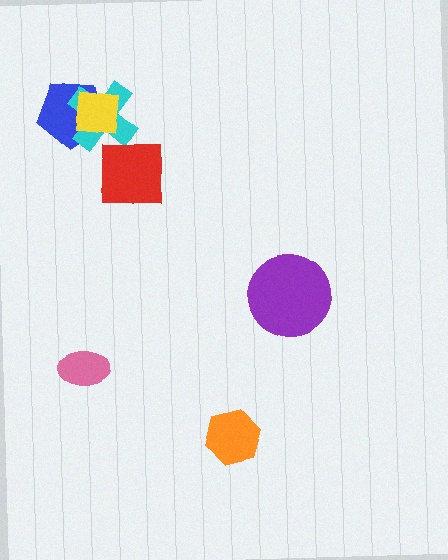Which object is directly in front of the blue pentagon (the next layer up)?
The cyan cross is directly in front of the blue pentagon.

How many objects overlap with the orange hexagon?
0 objects overlap with the orange hexagon.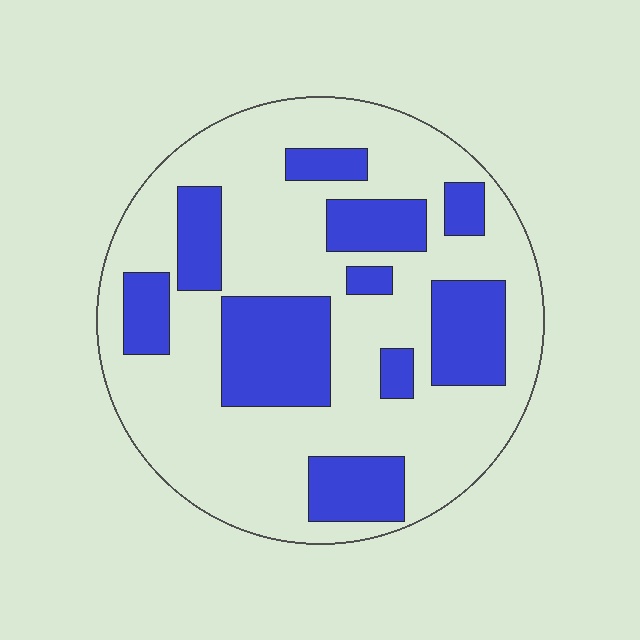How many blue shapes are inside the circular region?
10.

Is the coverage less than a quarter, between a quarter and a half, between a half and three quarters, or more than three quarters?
Between a quarter and a half.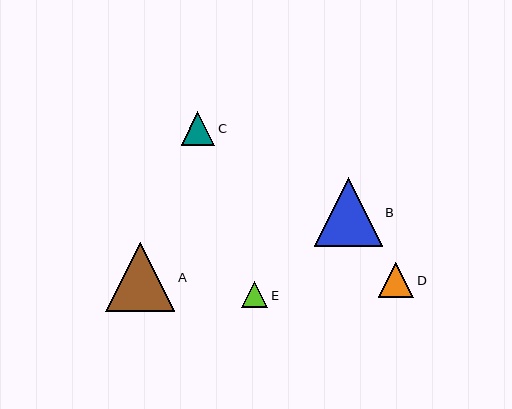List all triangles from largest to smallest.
From largest to smallest: A, B, D, C, E.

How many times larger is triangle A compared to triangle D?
Triangle A is approximately 2.0 times the size of triangle D.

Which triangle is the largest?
Triangle A is the largest with a size of approximately 69 pixels.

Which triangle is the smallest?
Triangle E is the smallest with a size of approximately 26 pixels.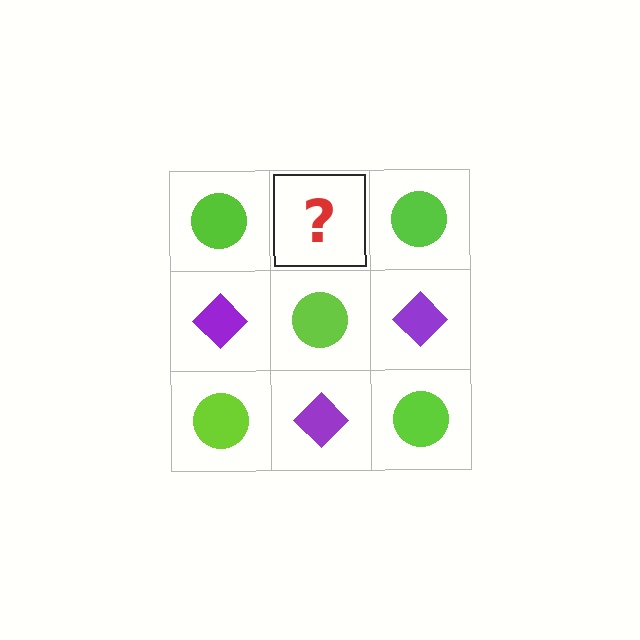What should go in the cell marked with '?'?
The missing cell should contain a purple diamond.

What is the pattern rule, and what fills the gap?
The rule is that it alternates lime circle and purple diamond in a checkerboard pattern. The gap should be filled with a purple diamond.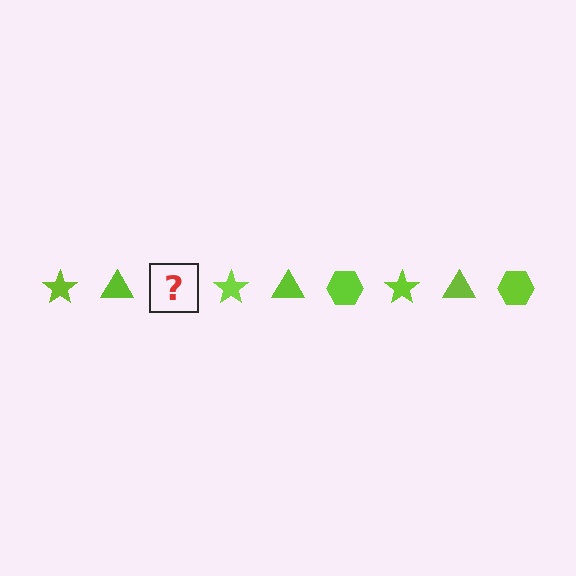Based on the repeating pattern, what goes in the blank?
The blank should be a lime hexagon.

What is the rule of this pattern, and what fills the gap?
The rule is that the pattern cycles through star, triangle, hexagon shapes in lime. The gap should be filled with a lime hexagon.